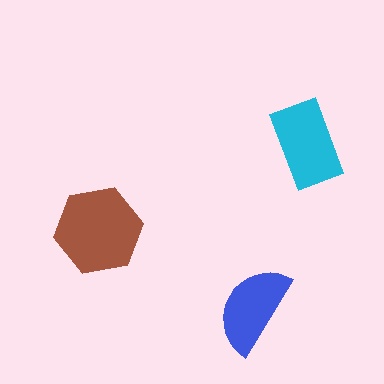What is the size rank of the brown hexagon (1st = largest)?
1st.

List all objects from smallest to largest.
The blue semicircle, the cyan rectangle, the brown hexagon.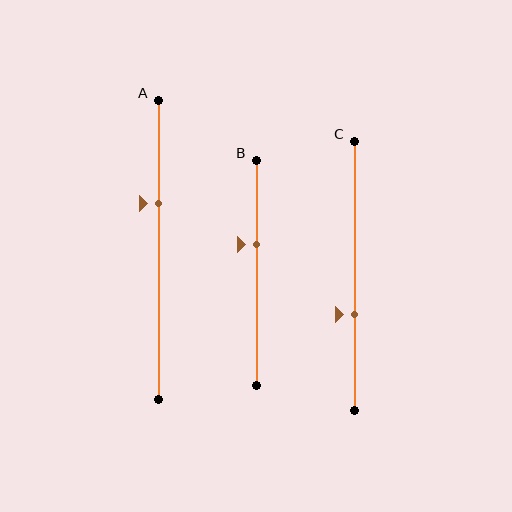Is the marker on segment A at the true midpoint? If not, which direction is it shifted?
No, the marker on segment A is shifted upward by about 15% of the segment length.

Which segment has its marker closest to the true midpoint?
Segment B has its marker closest to the true midpoint.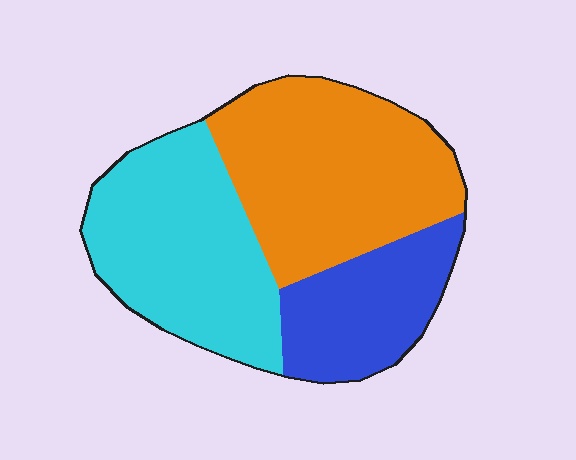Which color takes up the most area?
Orange, at roughly 40%.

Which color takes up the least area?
Blue, at roughly 20%.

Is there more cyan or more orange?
Orange.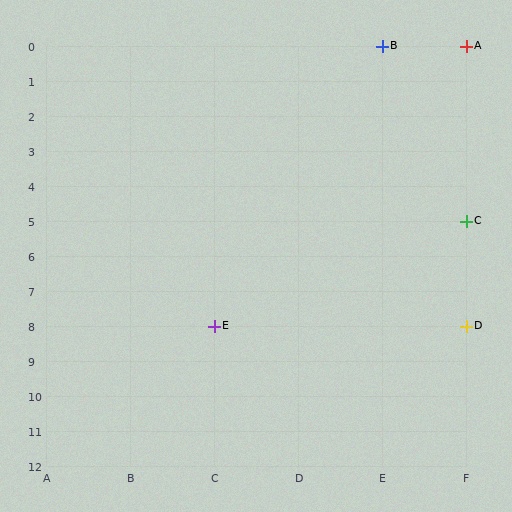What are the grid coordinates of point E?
Point E is at grid coordinates (C, 8).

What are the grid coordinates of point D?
Point D is at grid coordinates (F, 8).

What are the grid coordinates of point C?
Point C is at grid coordinates (F, 5).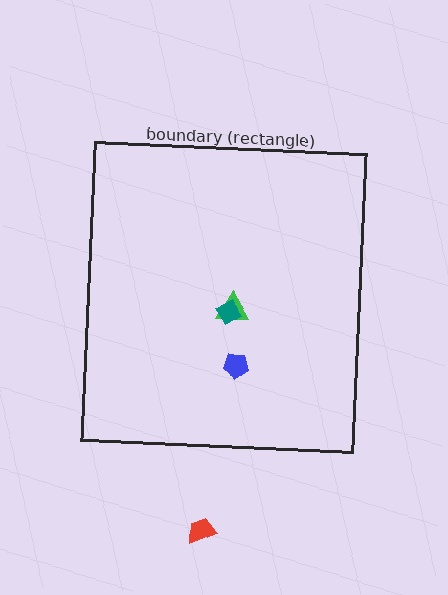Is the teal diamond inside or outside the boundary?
Inside.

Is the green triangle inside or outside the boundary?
Inside.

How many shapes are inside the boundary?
3 inside, 1 outside.